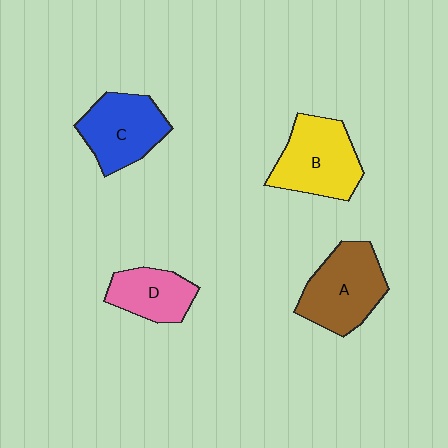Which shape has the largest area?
Shape B (yellow).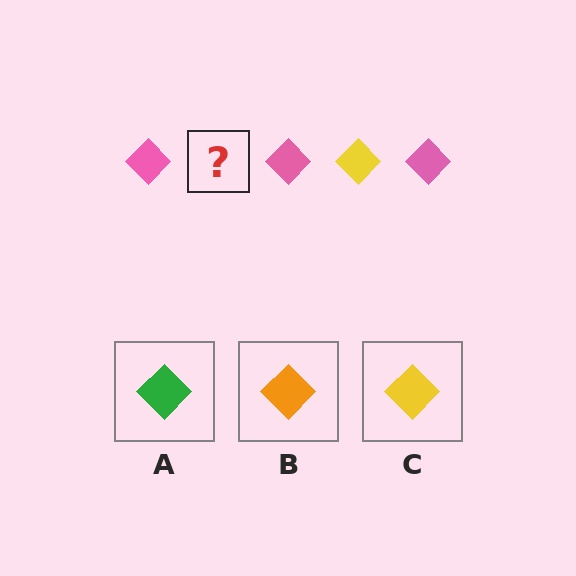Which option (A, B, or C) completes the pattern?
C.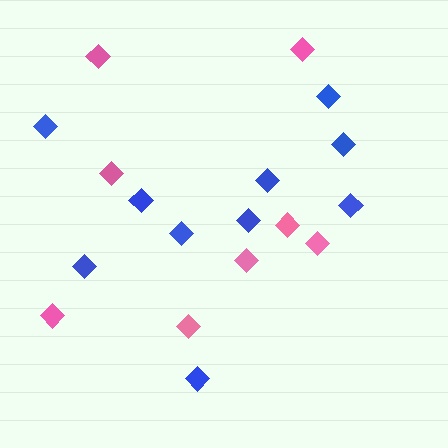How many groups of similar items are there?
There are 2 groups: one group of blue diamonds (10) and one group of pink diamonds (8).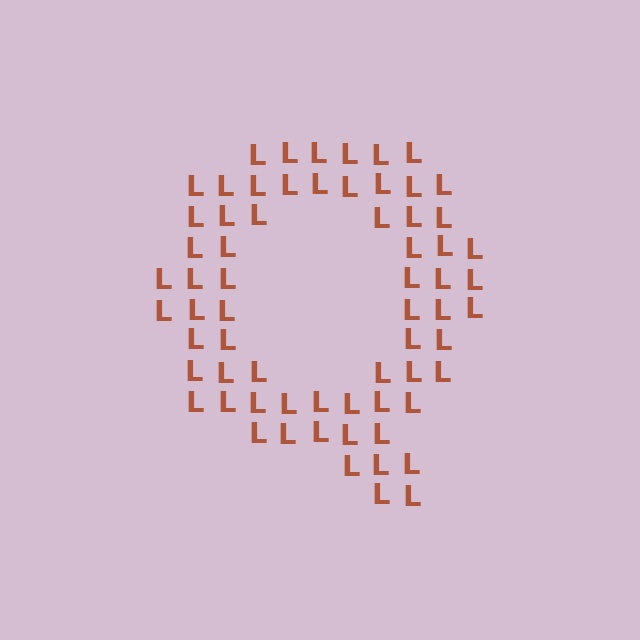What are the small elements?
The small elements are letter L's.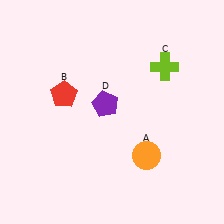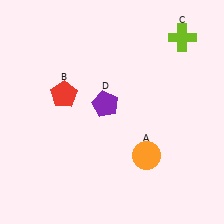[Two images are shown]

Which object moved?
The lime cross (C) moved up.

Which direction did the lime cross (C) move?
The lime cross (C) moved up.